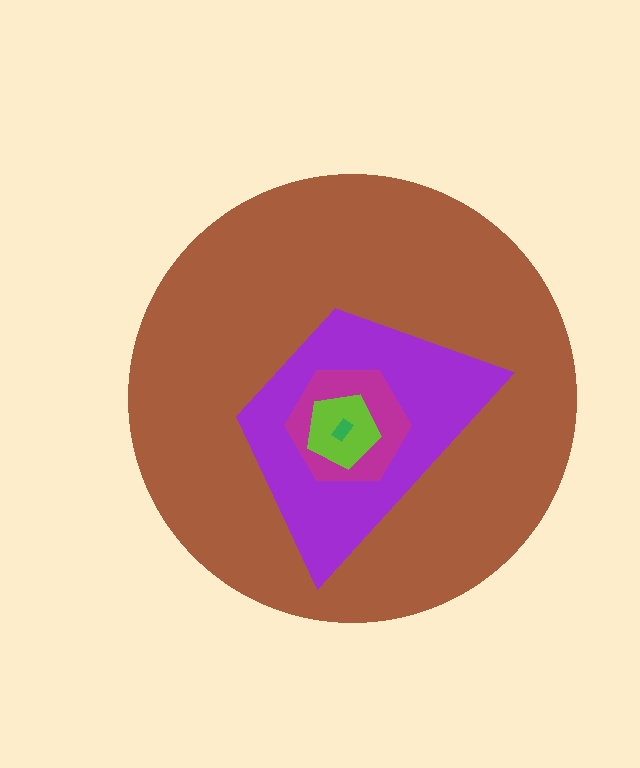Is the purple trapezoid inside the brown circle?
Yes.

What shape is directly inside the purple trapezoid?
The magenta hexagon.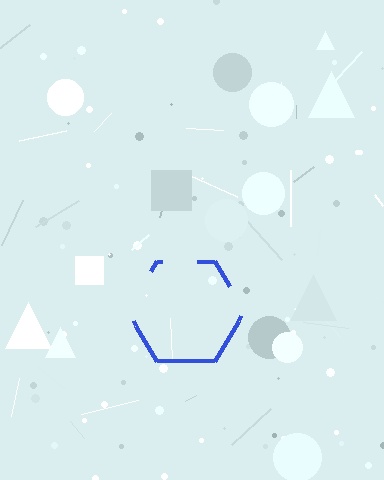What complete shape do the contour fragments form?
The contour fragments form a hexagon.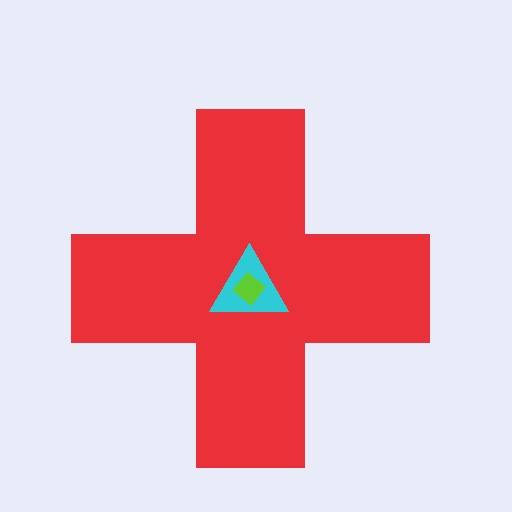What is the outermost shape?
The red cross.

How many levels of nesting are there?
3.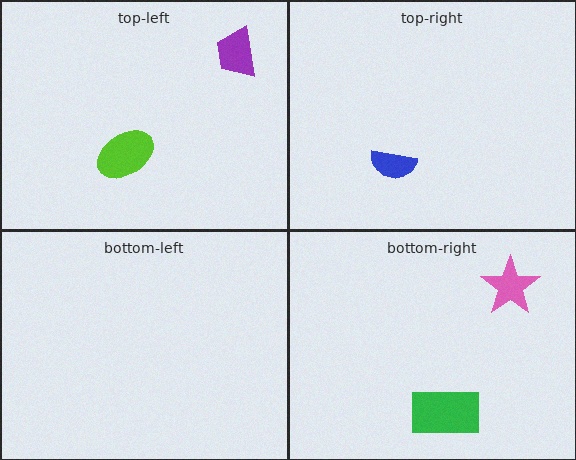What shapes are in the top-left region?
The purple trapezoid, the lime ellipse.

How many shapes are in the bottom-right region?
2.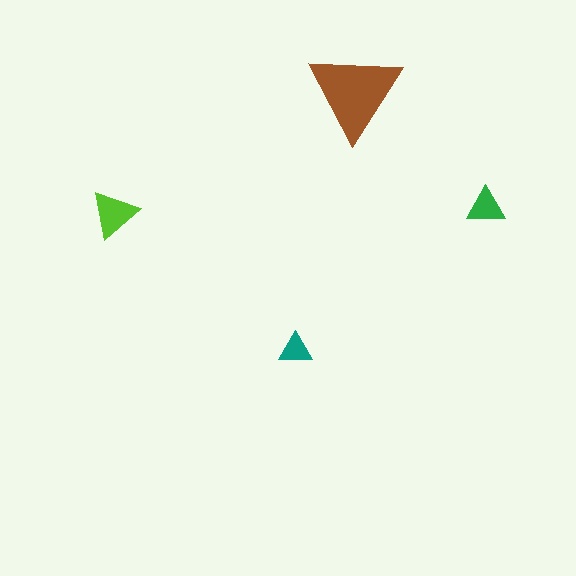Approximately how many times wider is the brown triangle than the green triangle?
About 2.5 times wider.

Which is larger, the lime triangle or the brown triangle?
The brown one.